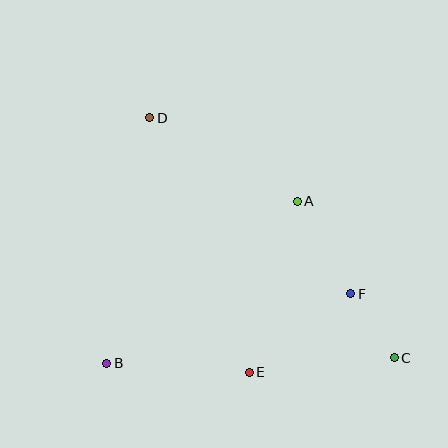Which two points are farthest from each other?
Points C and D are farthest from each other.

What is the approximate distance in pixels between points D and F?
The distance between D and F is approximately 267 pixels.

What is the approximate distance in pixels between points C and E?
The distance between C and E is approximately 146 pixels.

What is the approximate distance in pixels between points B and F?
The distance between B and F is approximately 254 pixels.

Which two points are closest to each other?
Points C and F are closest to each other.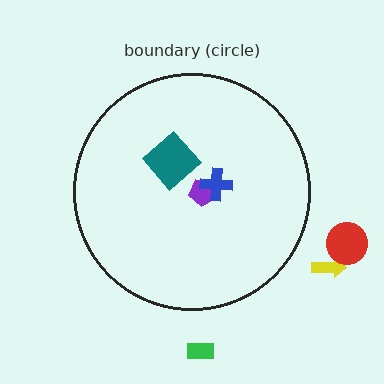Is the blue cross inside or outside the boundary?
Inside.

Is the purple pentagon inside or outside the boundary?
Inside.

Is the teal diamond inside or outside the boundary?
Inside.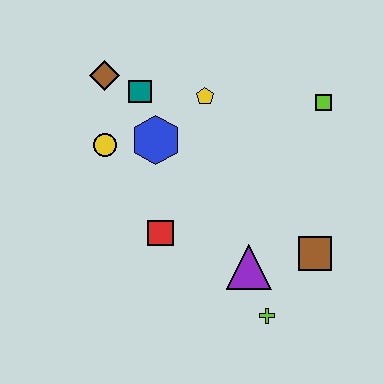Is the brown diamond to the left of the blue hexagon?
Yes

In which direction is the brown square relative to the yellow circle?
The brown square is to the right of the yellow circle.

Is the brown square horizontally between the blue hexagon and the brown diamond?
No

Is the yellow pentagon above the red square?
Yes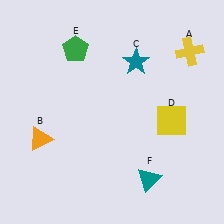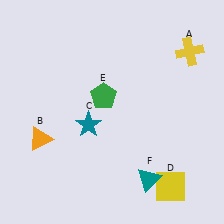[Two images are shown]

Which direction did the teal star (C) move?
The teal star (C) moved down.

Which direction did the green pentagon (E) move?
The green pentagon (E) moved down.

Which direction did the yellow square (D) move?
The yellow square (D) moved down.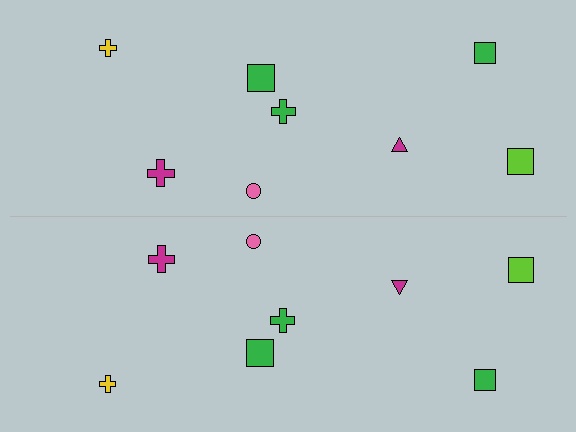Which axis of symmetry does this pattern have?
The pattern has a horizontal axis of symmetry running through the center of the image.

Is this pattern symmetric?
Yes, this pattern has bilateral (reflection) symmetry.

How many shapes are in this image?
There are 16 shapes in this image.